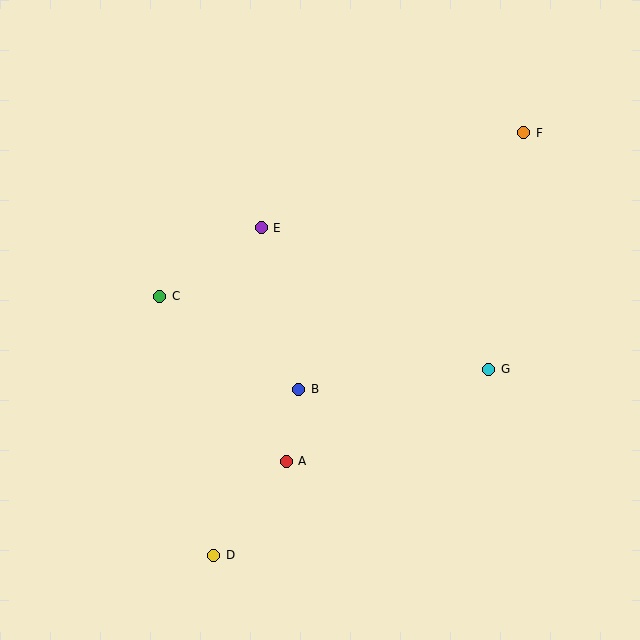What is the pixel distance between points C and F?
The distance between C and F is 399 pixels.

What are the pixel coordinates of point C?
Point C is at (160, 296).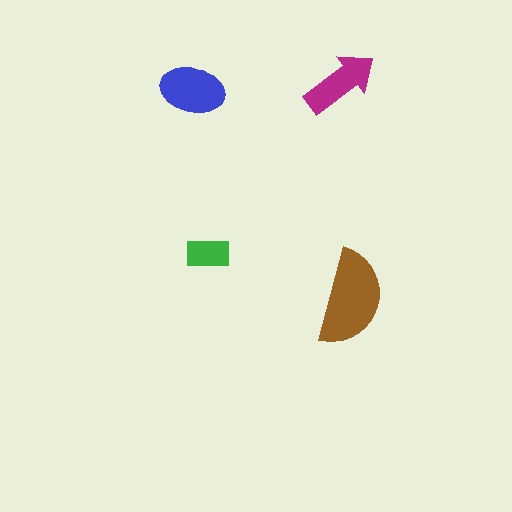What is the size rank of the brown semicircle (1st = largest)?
1st.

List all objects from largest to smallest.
The brown semicircle, the blue ellipse, the magenta arrow, the green rectangle.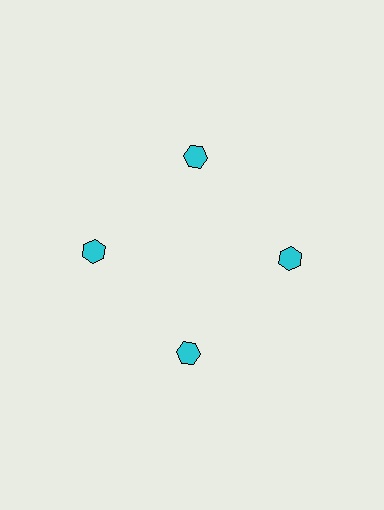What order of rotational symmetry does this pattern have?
This pattern has 4-fold rotational symmetry.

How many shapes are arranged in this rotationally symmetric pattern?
There are 4 shapes, arranged in 4 groups of 1.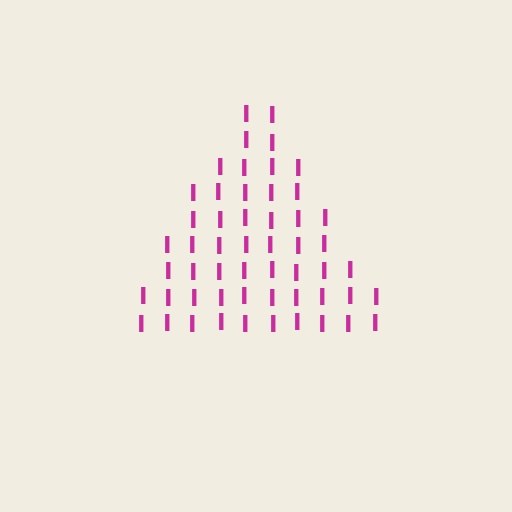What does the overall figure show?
The overall figure shows a triangle.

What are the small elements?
The small elements are letter I's.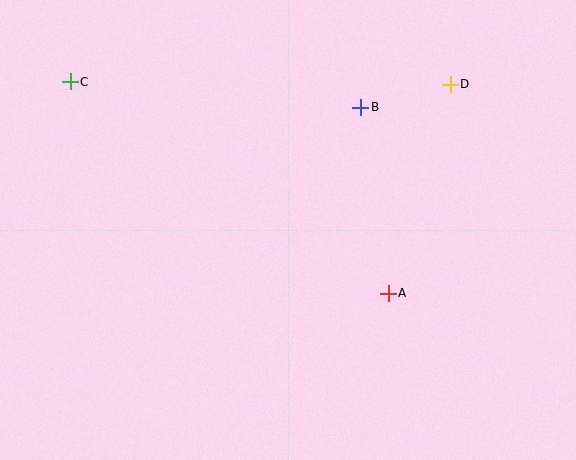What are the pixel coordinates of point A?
Point A is at (388, 293).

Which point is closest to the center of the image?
Point A at (388, 293) is closest to the center.